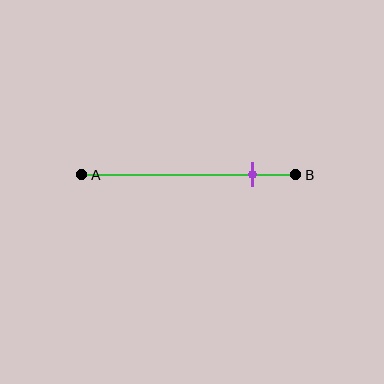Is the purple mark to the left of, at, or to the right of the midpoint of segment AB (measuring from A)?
The purple mark is to the right of the midpoint of segment AB.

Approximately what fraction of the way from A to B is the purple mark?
The purple mark is approximately 80% of the way from A to B.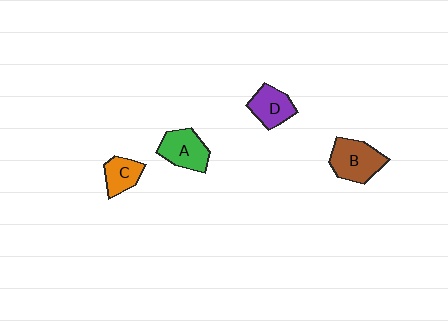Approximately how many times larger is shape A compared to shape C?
Approximately 1.4 times.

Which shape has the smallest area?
Shape C (orange).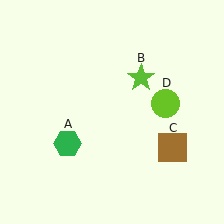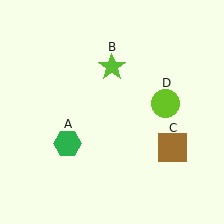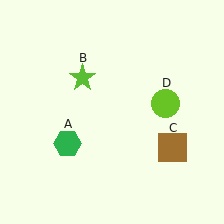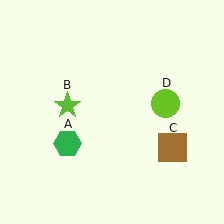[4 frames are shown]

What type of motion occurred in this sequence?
The lime star (object B) rotated counterclockwise around the center of the scene.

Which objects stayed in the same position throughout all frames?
Green hexagon (object A) and brown square (object C) and lime circle (object D) remained stationary.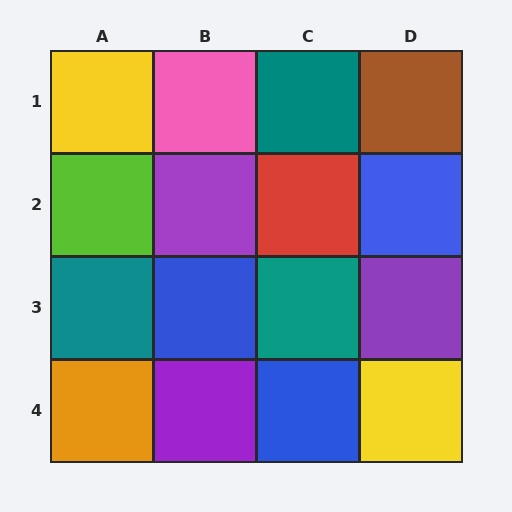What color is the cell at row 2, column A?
Lime.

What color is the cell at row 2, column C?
Red.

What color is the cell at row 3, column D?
Purple.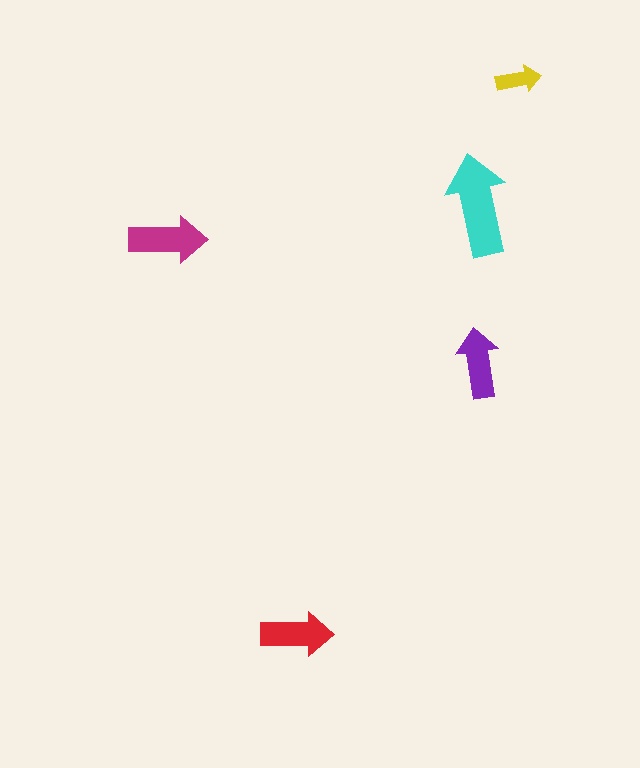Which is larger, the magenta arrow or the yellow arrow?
The magenta one.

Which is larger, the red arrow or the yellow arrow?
The red one.